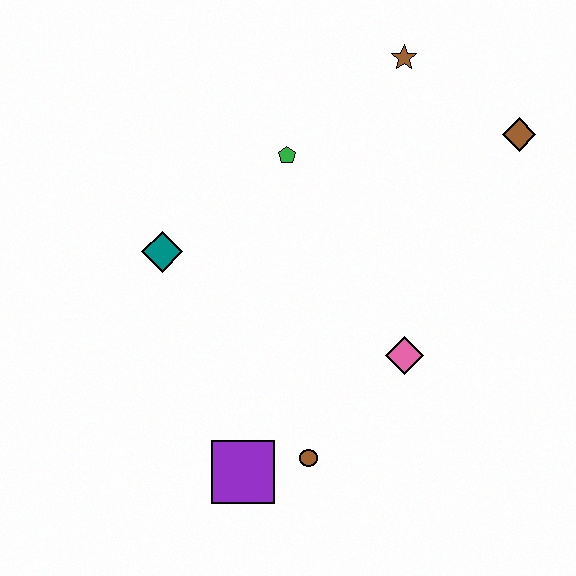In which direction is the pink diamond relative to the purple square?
The pink diamond is to the right of the purple square.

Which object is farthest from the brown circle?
The brown star is farthest from the brown circle.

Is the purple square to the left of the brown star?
Yes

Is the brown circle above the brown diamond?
No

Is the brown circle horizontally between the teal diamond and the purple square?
No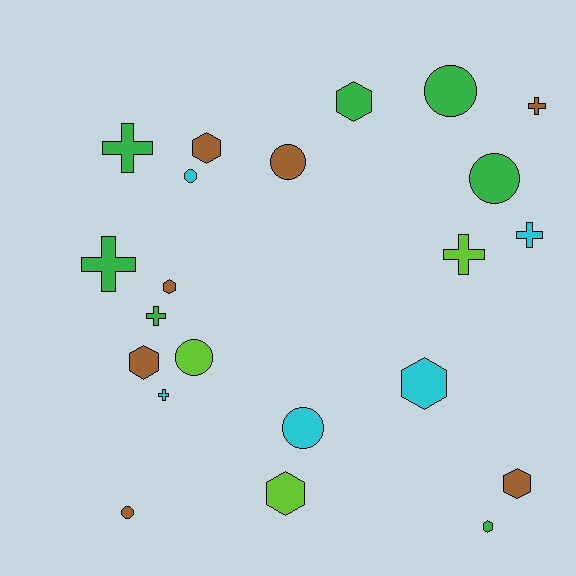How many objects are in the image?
There are 22 objects.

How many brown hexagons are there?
There are 4 brown hexagons.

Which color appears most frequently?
Brown, with 7 objects.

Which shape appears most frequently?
Hexagon, with 8 objects.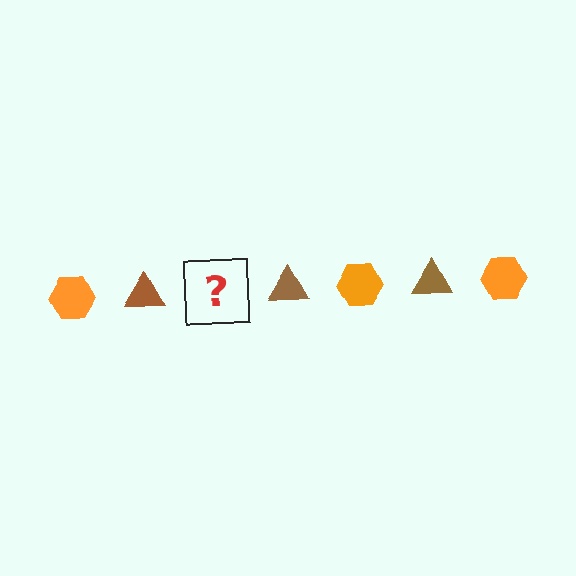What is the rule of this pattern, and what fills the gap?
The rule is that the pattern alternates between orange hexagon and brown triangle. The gap should be filled with an orange hexagon.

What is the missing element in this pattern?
The missing element is an orange hexagon.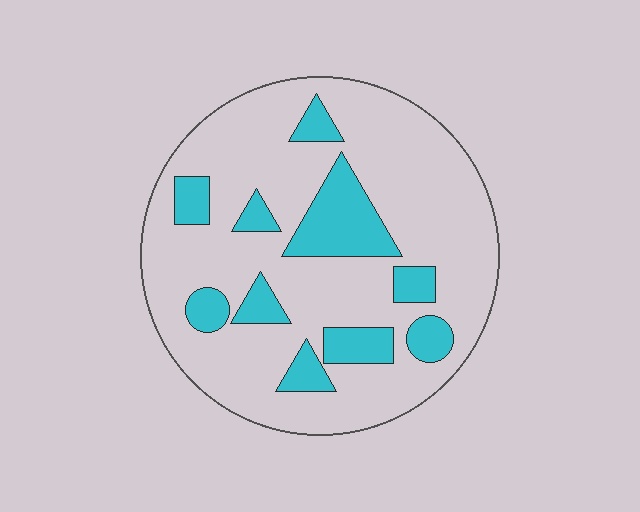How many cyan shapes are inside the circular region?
10.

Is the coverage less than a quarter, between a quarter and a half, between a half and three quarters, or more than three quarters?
Less than a quarter.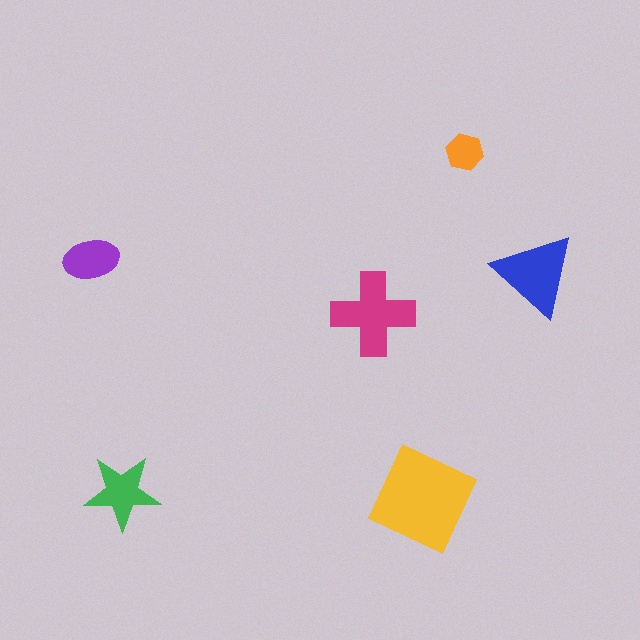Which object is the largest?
The yellow square.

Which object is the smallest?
The orange hexagon.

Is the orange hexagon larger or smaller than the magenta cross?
Smaller.